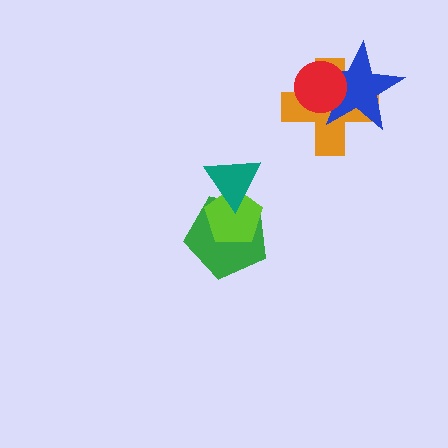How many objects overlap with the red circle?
2 objects overlap with the red circle.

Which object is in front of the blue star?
The red circle is in front of the blue star.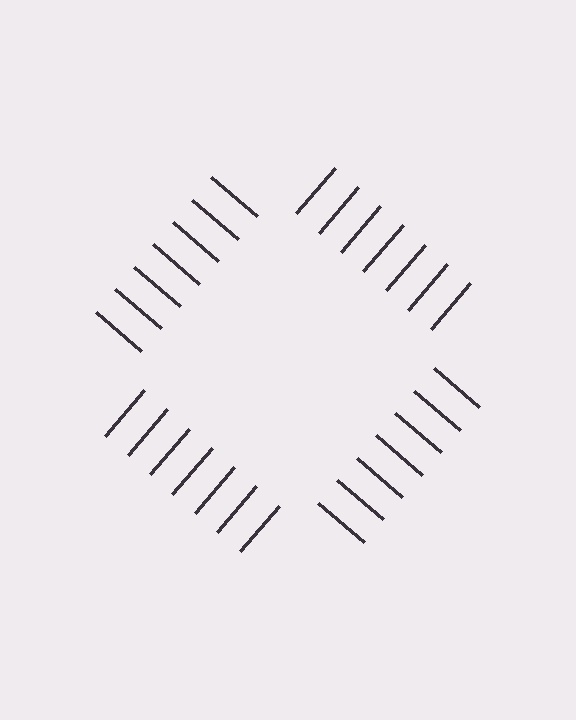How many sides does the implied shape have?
4 sides — the line-ends trace a square.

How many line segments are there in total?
28 — 7 along each of the 4 edges.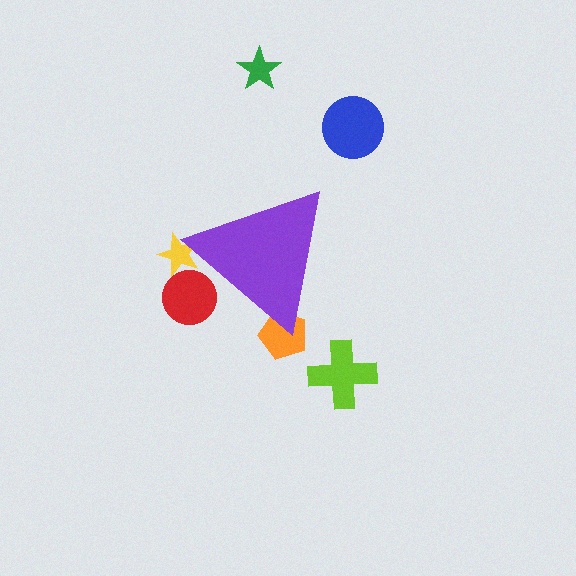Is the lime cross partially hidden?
No, the lime cross is fully visible.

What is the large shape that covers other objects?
A purple triangle.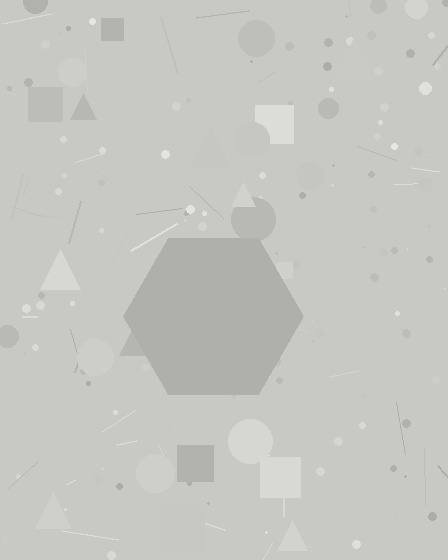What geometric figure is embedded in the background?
A hexagon is embedded in the background.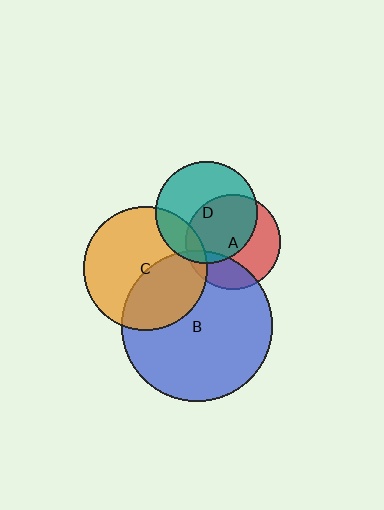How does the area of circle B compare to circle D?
Approximately 2.2 times.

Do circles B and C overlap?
Yes.